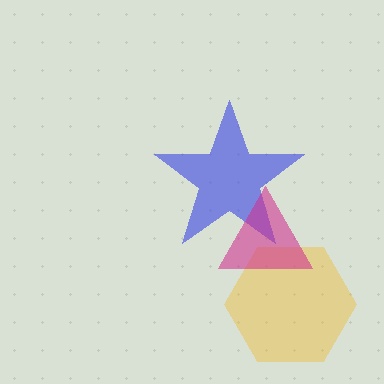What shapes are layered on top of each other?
The layered shapes are: a yellow hexagon, a blue star, a magenta triangle.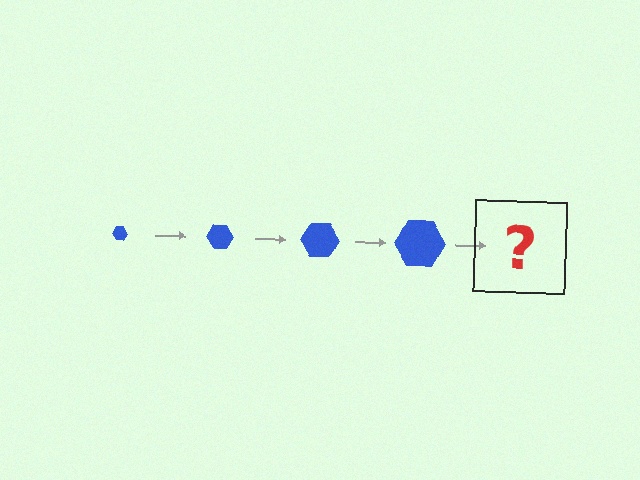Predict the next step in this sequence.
The next step is a blue hexagon, larger than the previous one.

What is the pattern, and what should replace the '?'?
The pattern is that the hexagon gets progressively larger each step. The '?' should be a blue hexagon, larger than the previous one.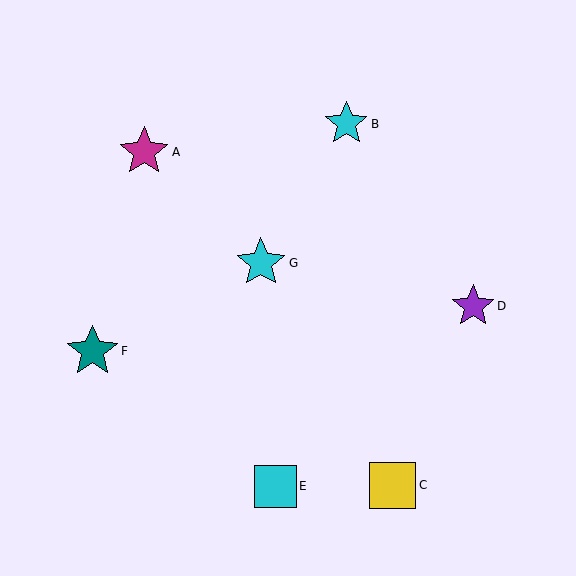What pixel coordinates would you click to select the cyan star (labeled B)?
Click at (346, 124) to select the cyan star B.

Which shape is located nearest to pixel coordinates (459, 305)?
The purple star (labeled D) at (473, 306) is nearest to that location.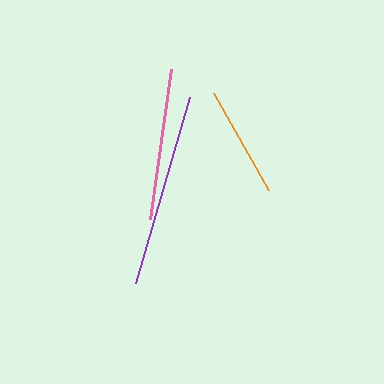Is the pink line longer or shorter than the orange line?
The pink line is longer than the orange line.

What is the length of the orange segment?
The orange segment is approximately 112 pixels long.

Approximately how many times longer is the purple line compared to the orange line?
The purple line is approximately 1.7 times the length of the orange line.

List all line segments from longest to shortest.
From longest to shortest: purple, pink, orange.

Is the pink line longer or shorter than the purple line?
The purple line is longer than the pink line.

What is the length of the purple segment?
The purple segment is approximately 193 pixels long.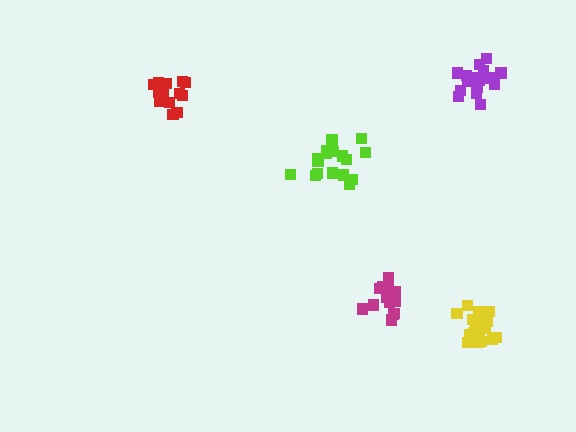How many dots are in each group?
Group 1: 18 dots, Group 2: 19 dots, Group 3: 19 dots, Group 4: 14 dots, Group 5: 15 dots (85 total).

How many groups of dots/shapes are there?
There are 5 groups.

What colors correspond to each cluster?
The clusters are colored: purple, yellow, lime, red, magenta.